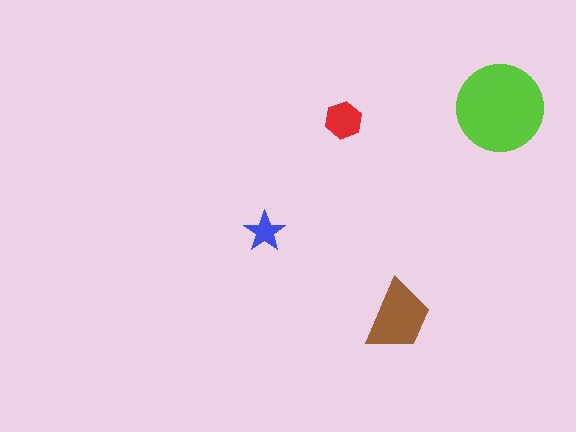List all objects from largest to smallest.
The lime circle, the brown trapezoid, the red hexagon, the blue star.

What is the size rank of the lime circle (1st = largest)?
1st.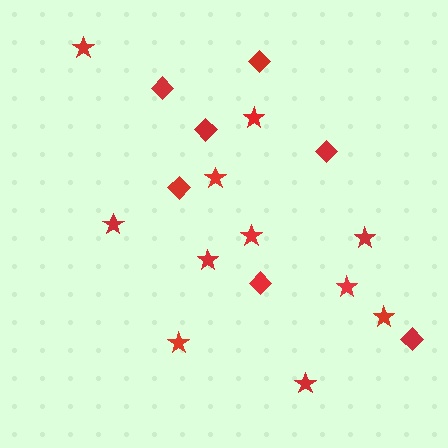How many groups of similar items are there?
There are 2 groups: one group of stars (11) and one group of diamonds (7).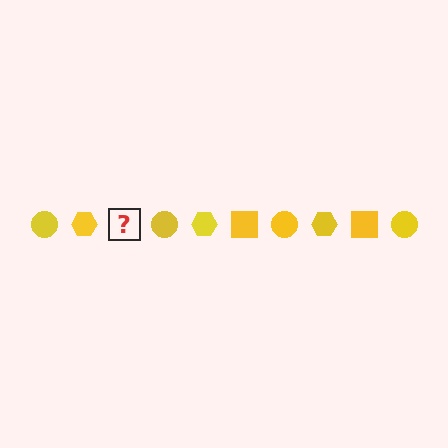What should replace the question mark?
The question mark should be replaced with a yellow square.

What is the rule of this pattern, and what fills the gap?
The rule is that the pattern cycles through circle, hexagon, square shapes in yellow. The gap should be filled with a yellow square.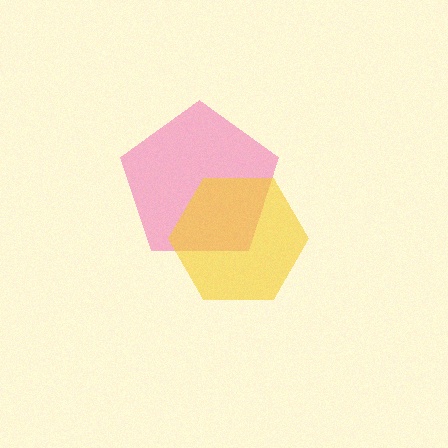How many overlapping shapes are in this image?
There are 2 overlapping shapes in the image.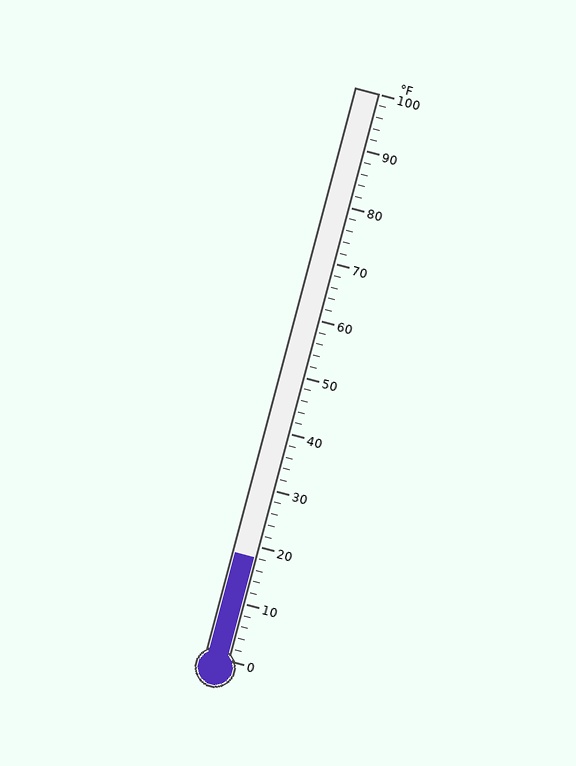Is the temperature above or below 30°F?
The temperature is below 30°F.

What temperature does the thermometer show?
The thermometer shows approximately 18°F.